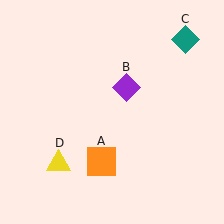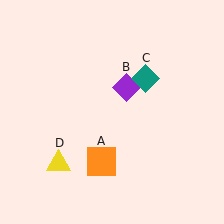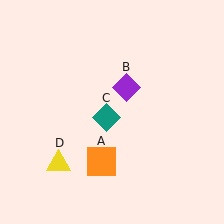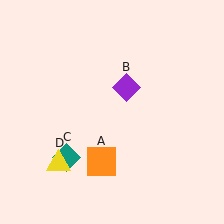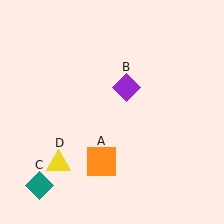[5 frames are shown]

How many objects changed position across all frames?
1 object changed position: teal diamond (object C).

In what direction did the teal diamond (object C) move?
The teal diamond (object C) moved down and to the left.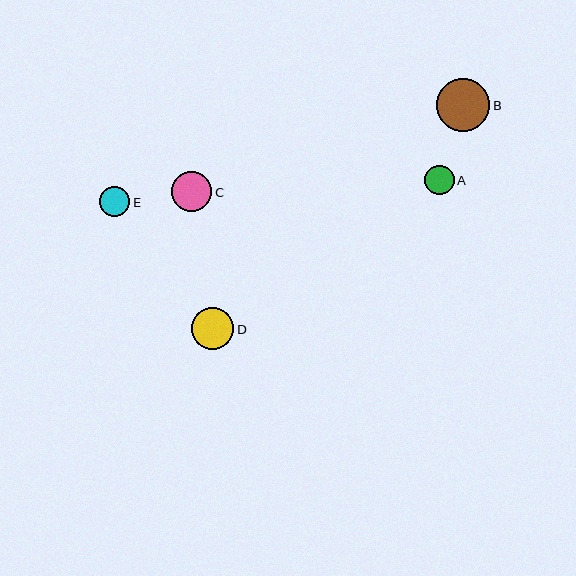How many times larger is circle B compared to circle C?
Circle B is approximately 1.3 times the size of circle C.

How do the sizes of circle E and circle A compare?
Circle E and circle A are approximately the same size.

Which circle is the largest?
Circle B is the largest with a size of approximately 53 pixels.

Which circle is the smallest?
Circle A is the smallest with a size of approximately 29 pixels.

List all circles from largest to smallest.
From largest to smallest: B, D, C, E, A.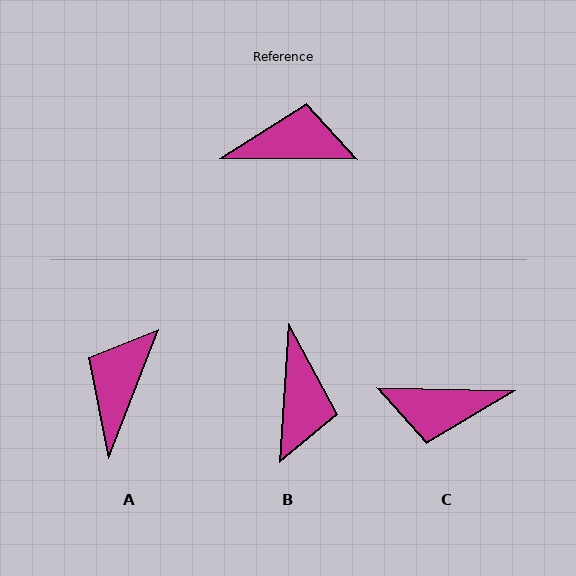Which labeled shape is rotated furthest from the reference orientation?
C, about 179 degrees away.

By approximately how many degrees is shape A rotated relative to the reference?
Approximately 69 degrees counter-clockwise.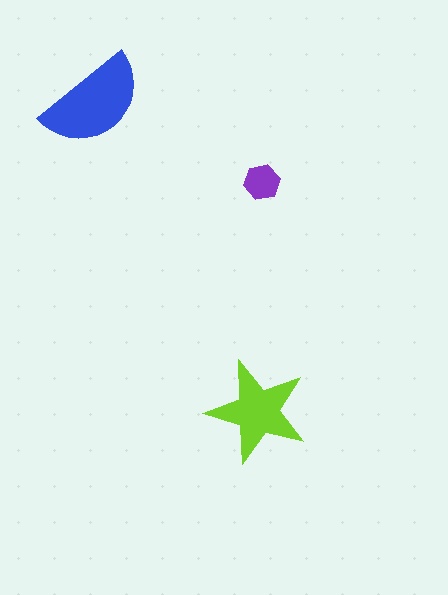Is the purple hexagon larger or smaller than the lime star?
Smaller.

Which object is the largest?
The blue semicircle.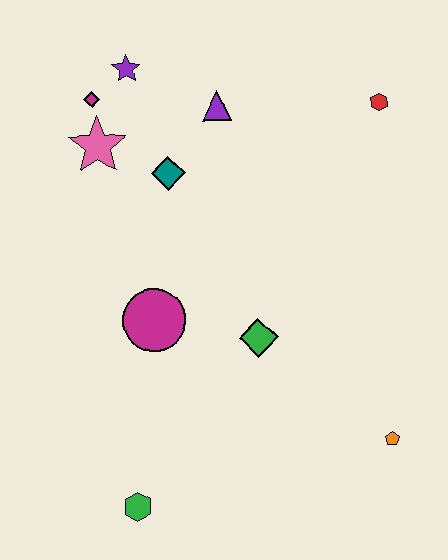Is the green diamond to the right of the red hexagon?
No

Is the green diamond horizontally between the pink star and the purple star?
No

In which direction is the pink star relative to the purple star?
The pink star is below the purple star.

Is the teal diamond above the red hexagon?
No